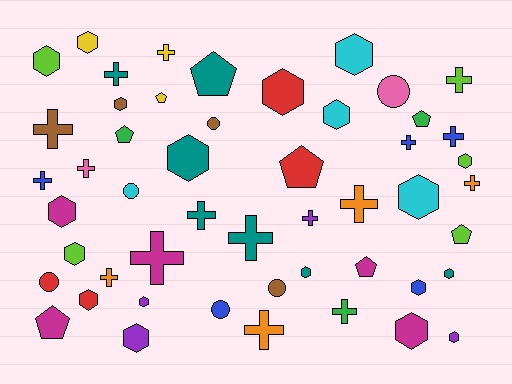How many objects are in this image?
There are 50 objects.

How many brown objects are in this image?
There are 4 brown objects.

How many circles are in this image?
There are 6 circles.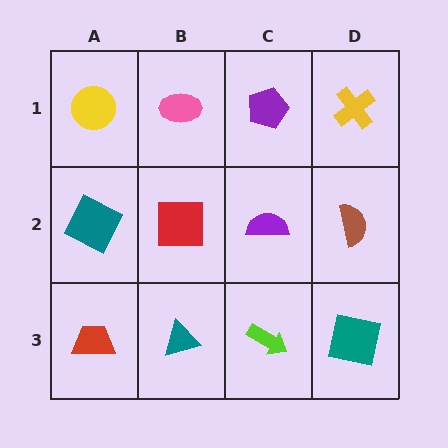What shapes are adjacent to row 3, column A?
A teal square (row 2, column A), a teal triangle (row 3, column B).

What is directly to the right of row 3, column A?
A teal triangle.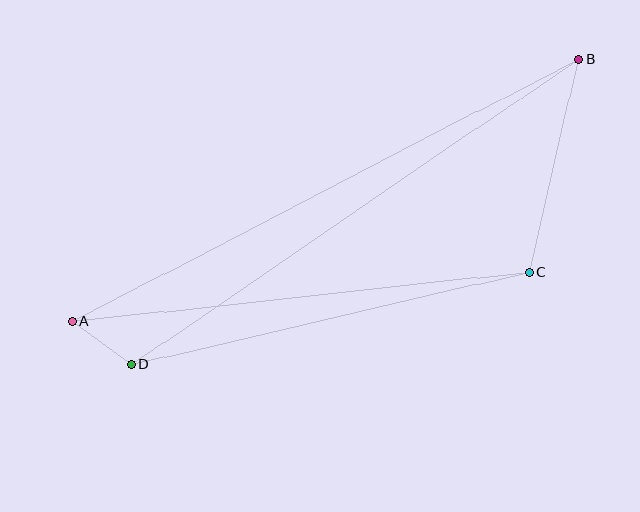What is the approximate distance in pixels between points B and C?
The distance between B and C is approximately 218 pixels.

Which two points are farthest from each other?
Points A and B are farthest from each other.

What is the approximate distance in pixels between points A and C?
The distance between A and C is approximately 460 pixels.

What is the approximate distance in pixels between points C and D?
The distance between C and D is approximately 409 pixels.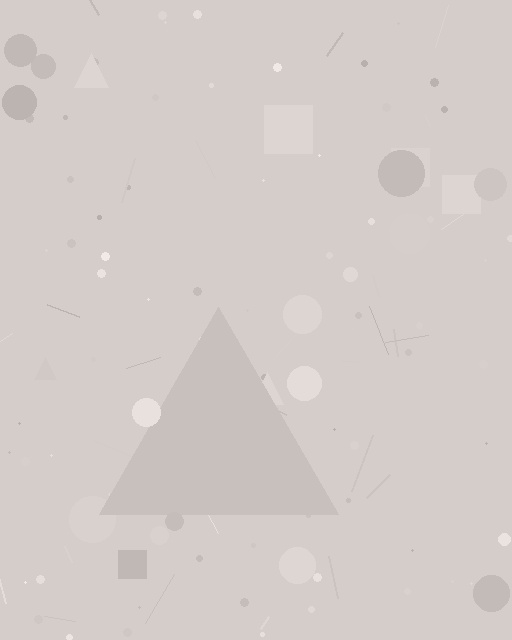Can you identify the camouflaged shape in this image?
The camouflaged shape is a triangle.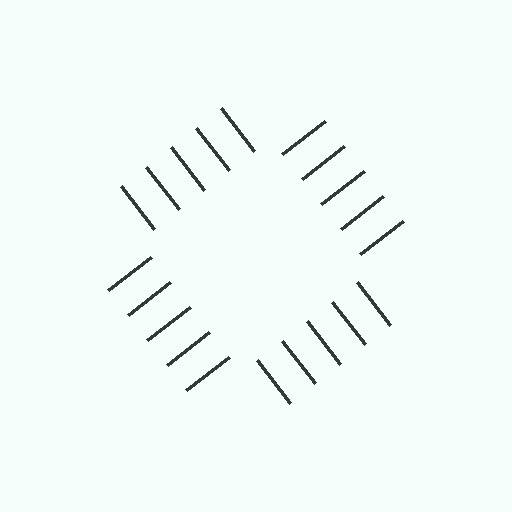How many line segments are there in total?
20 — 5 along each of the 4 edges.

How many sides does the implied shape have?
4 sides — the line-ends trace a square.